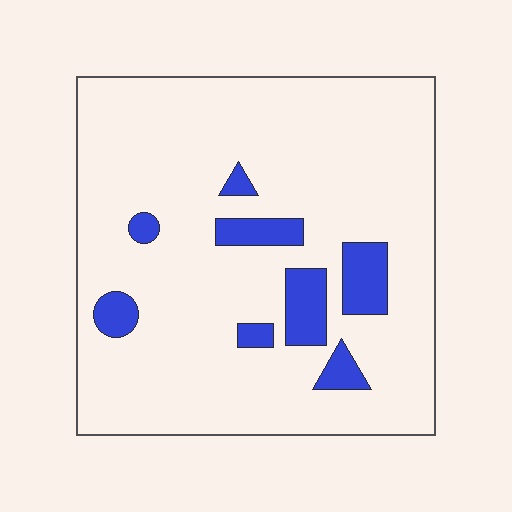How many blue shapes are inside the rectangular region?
8.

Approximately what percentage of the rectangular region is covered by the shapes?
Approximately 10%.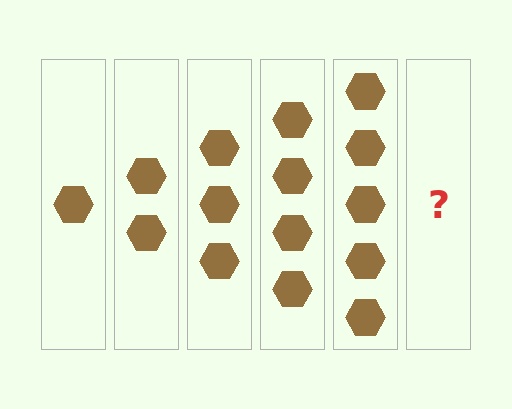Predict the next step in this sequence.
The next step is 6 hexagons.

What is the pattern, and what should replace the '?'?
The pattern is that each step adds one more hexagon. The '?' should be 6 hexagons.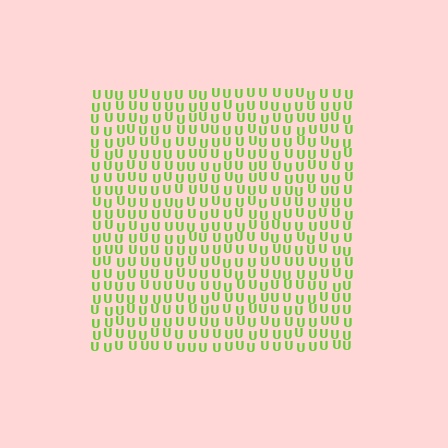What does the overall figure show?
The overall figure shows a square.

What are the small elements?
The small elements are letter U's.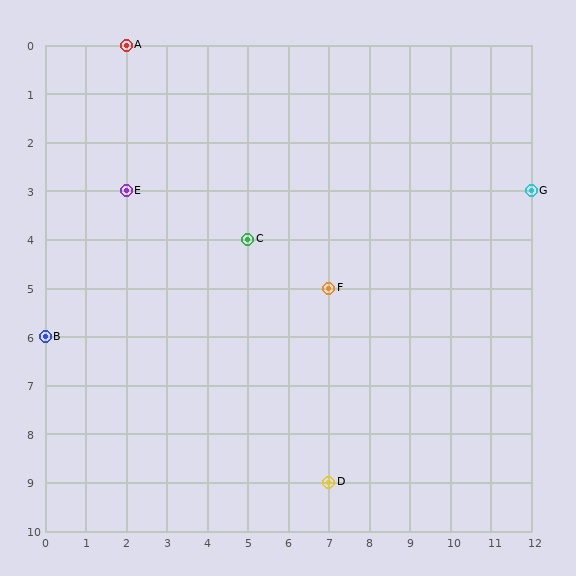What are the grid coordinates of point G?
Point G is at grid coordinates (12, 3).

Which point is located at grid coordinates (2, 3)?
Point E is at (2, 3).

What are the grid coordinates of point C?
Point C is at grid coordinates (5, 4).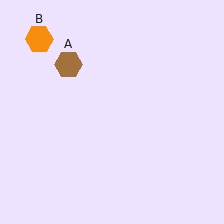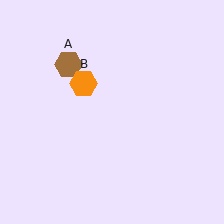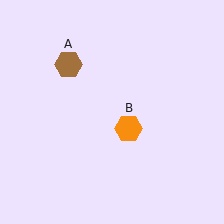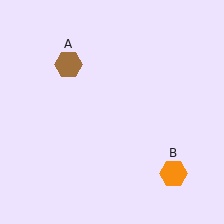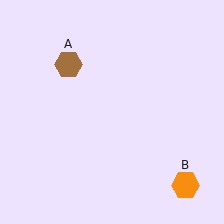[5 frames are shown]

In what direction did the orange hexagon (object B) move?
The orange hexagon (object B) moved down and to the right.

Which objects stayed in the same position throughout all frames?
Brown hexagon (object A) remained stationary.